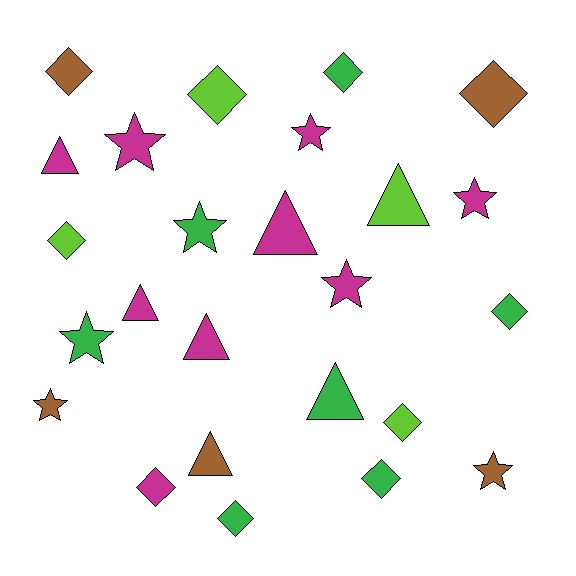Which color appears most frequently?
Magenta, with 9 objects.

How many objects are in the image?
There are 25 objects.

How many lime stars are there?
There are no lime stars.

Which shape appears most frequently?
Diamond, with 10 objects.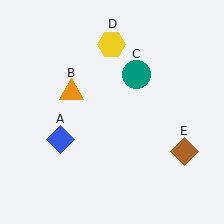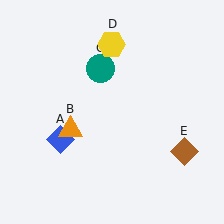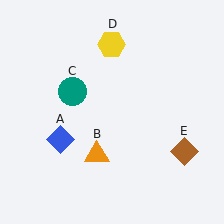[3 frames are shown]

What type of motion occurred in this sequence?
The orange triangle (object B), teal circle (object C) rotated counterclockwise around the center of the scene.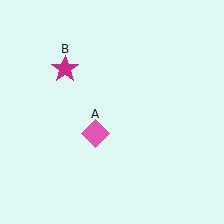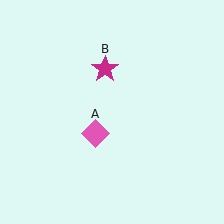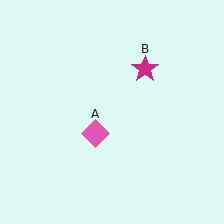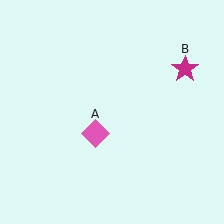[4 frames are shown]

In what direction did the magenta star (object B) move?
The magenta star (object B) moved right.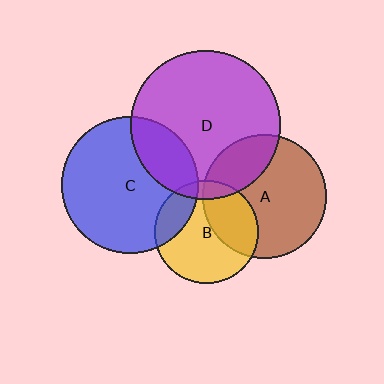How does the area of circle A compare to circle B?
Approximately 1.4 times.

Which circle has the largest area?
Circle D (purple).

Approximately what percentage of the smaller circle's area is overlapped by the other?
Approximately 25%.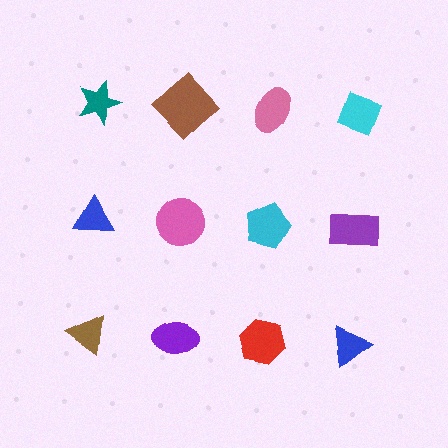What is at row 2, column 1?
A blue triangle.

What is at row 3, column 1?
A brown triangle.